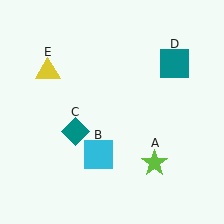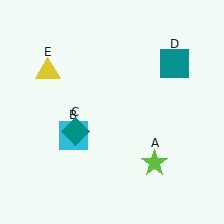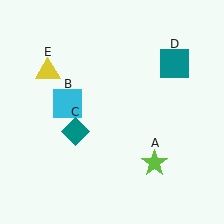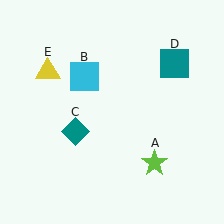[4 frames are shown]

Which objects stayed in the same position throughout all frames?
Lime star (object A) and teal diamond (object C) and teal square (object D) and yellow triangle (object E) remained stationary.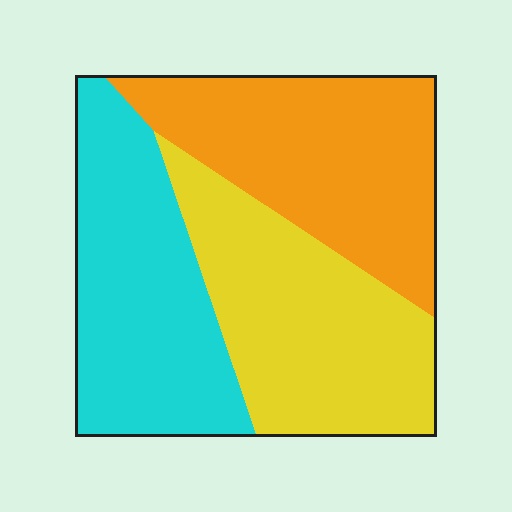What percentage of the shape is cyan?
Cyan takes up between a sixth and a third of the shape.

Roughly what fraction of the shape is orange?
Orange covers roughly 35% of the shape.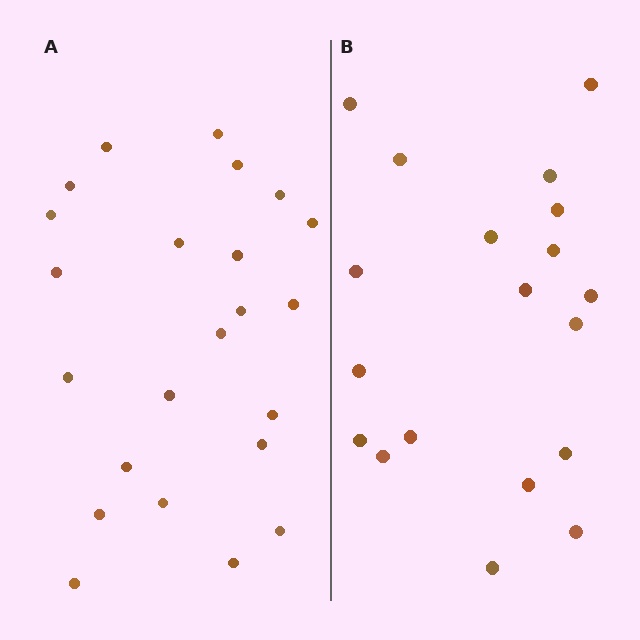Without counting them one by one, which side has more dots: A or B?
Region A (the left region) has more dots.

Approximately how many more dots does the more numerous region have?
Region A has about 4 more dots than region B.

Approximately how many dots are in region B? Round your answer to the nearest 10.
About 20 dots. (The exact count is 19, which rounds to 20.)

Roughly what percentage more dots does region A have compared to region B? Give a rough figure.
About 20% more.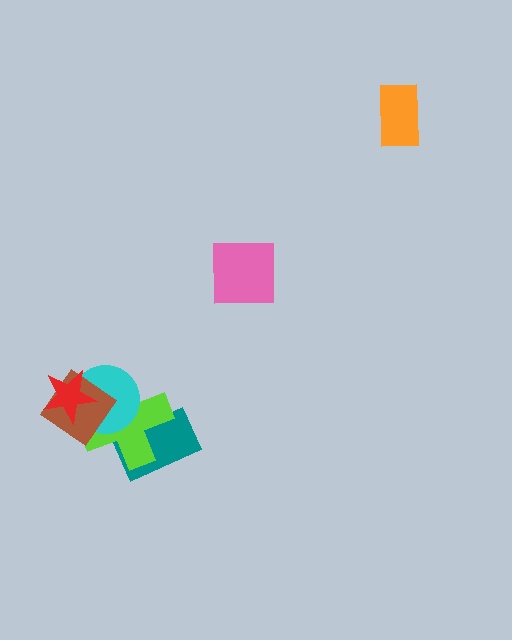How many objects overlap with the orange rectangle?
0 objects overlap with the orange rectangle.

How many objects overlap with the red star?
3 objects overlap with the red star.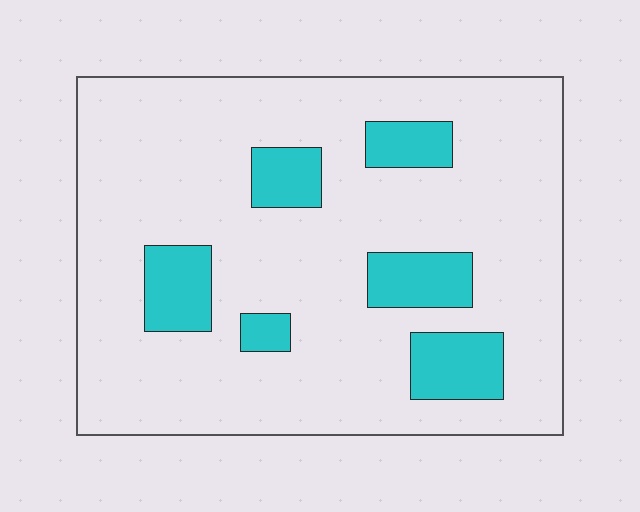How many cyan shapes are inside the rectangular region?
6.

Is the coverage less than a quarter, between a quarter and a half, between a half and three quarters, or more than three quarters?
Less than a quarter.